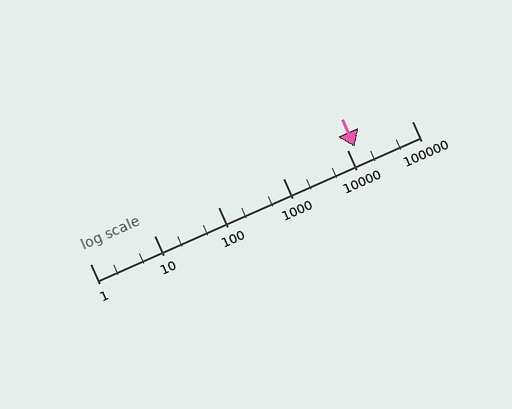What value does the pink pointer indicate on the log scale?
The pointer indicates approximately 13000.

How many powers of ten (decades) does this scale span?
The scale spans 5 decades, from 1 to 100000.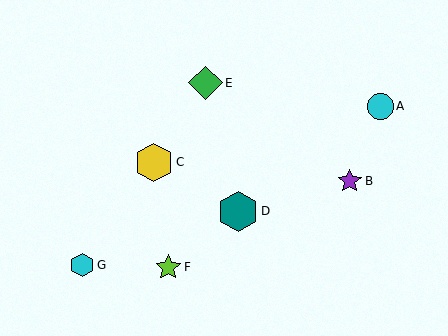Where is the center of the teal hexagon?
The center of the teal hexagon is at (238, 211).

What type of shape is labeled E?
Shape E is a green diamond.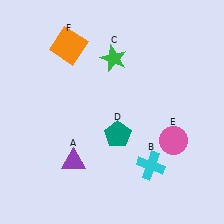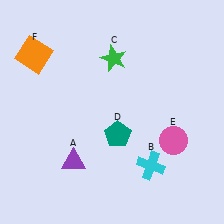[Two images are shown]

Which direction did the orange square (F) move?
The orange square (F) moved left.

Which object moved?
The orange square (F) moved left.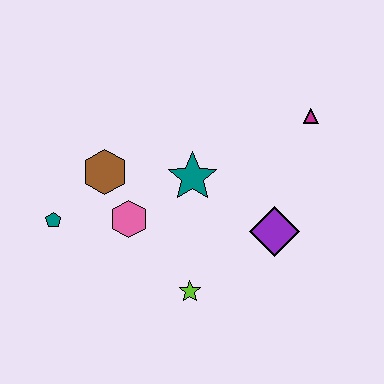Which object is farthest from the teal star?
The teal pentagon is farthest from the teal star.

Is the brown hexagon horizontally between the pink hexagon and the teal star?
No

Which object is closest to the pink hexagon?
The brown hexagon is closest to the pink hexagon.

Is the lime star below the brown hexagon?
Yes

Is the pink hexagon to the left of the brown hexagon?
No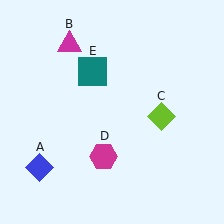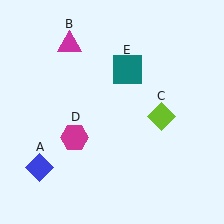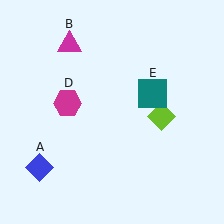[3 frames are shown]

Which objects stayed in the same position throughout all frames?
Blue diamond (object A) and magenta triangle (object B) and lime diamond (object C) remained stationary.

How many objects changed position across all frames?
2 objects changed position: magenta hexagon (object D), teal square (object E).